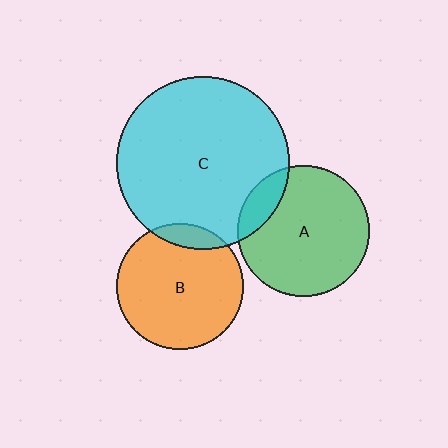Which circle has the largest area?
Circle C (cyan).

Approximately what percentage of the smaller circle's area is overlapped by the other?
Approximately 15%.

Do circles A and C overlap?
Yes.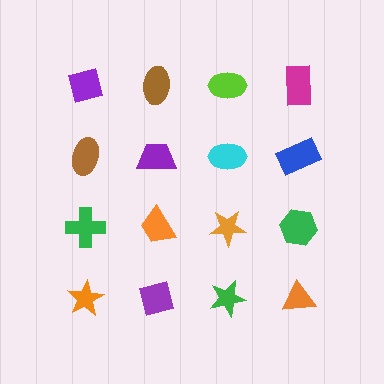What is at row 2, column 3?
A cyan ellipse.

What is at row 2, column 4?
A blue rectangle.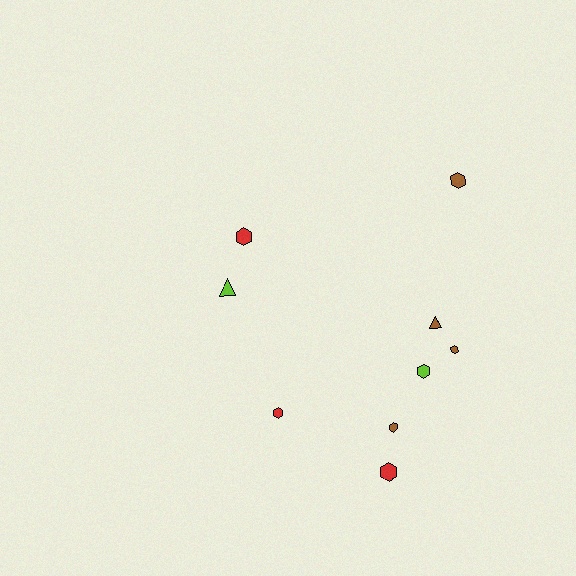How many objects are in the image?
There are 9 objects.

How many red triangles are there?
There are no red triangles.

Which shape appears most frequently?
Hexagon, with 7 objects.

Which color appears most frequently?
Brown, with 4 objects.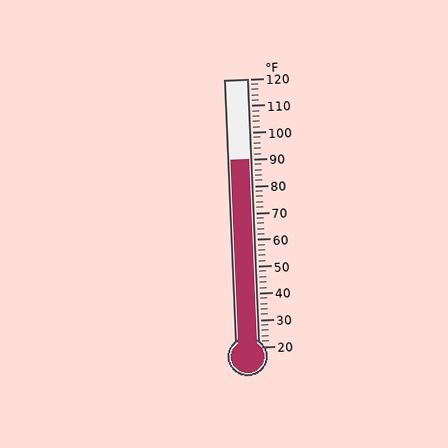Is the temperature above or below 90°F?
The temperature is at 90°F.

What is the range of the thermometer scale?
The thermometer scale ranges from 20°F to 120°F.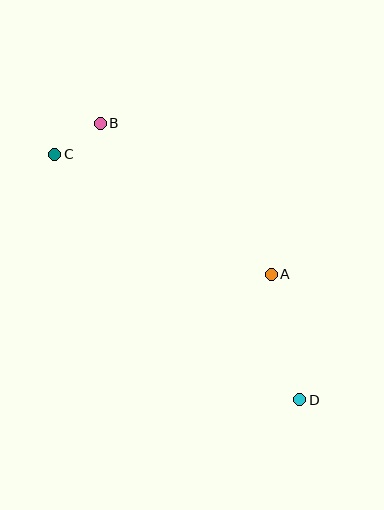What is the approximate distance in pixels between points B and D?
The distance between B and D is approximately 341 pixels.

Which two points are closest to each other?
Points B and C are closest to each other.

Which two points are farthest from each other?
Points C and D are farthest from each other.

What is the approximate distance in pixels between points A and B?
The distance between A and B is approximately 228 pixels.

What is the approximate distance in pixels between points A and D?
The distance between A and D is approximately 128 pixels.